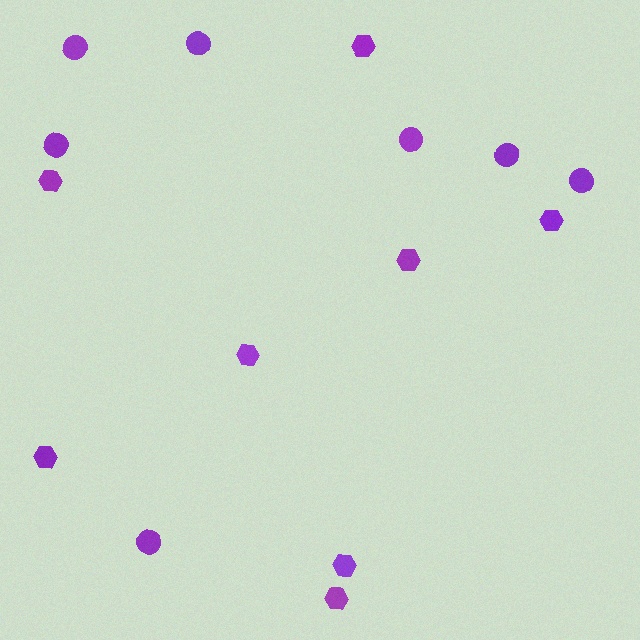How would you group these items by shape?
There are 2 groups: one group of circles (7) and one group of hexagons (8).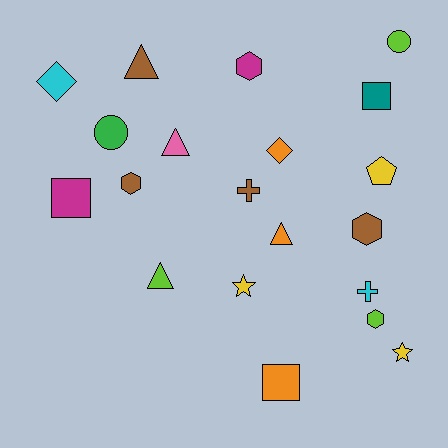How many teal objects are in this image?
There is 1 teal object.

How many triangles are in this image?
There are 4 triangles.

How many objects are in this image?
There are 20 objects.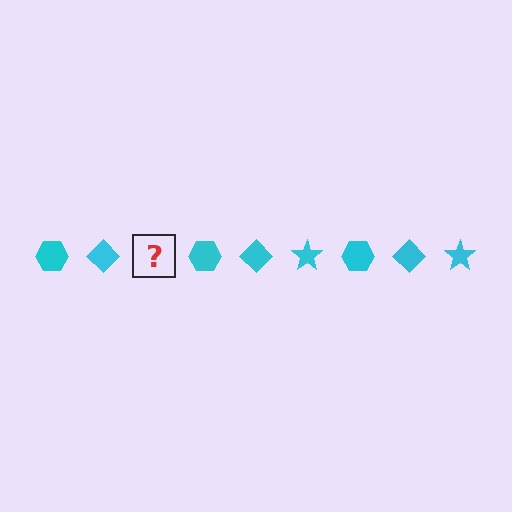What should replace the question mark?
The question mark should be replaced with a cyan star.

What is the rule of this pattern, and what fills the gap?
The rule is that the pattern cycles through hexagon, diamond, star shapes in cyan. The gap should be filled with a cyan star.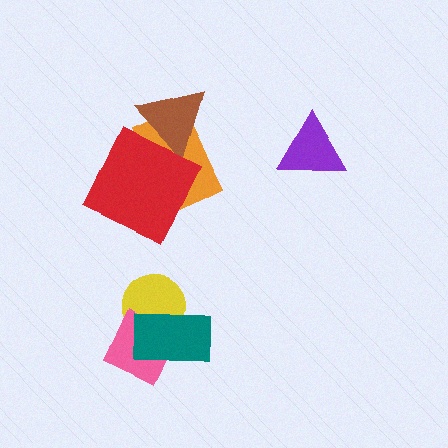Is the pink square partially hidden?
Yes, it is partially covered by another shape.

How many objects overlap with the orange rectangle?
2 objects overlap with the orange rectangle.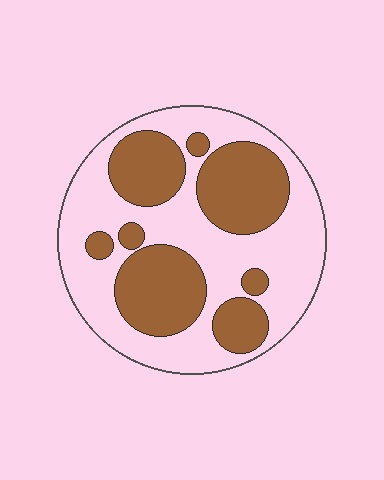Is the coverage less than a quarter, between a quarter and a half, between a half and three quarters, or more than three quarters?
Between a quarter and a half.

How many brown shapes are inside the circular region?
8.